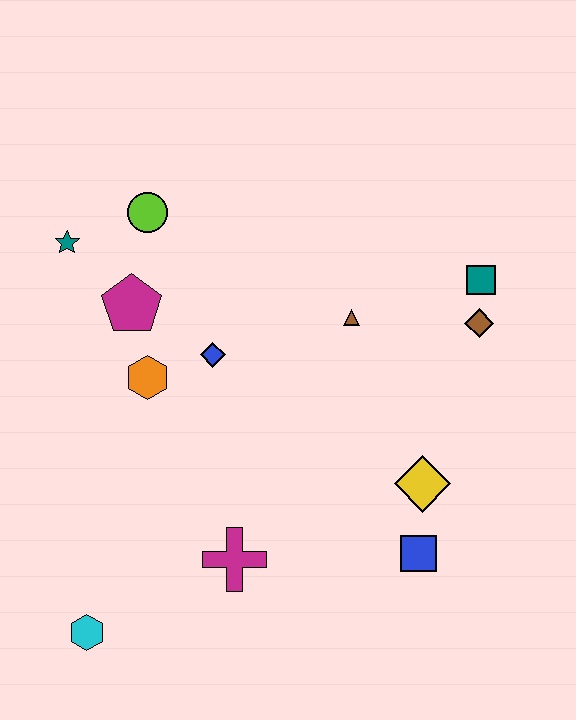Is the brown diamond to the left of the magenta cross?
No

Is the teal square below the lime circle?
Yes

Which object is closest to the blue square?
The yellow diamond is closest to the blue square.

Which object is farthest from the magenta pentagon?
The blue square is farthest from the magenta pentagon.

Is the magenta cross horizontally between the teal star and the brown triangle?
Yes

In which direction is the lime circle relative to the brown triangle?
The lime circle is to the left of the brown triangle.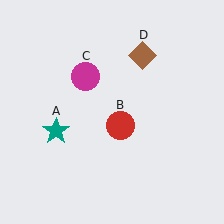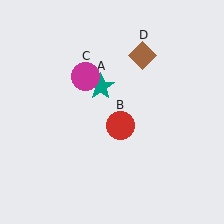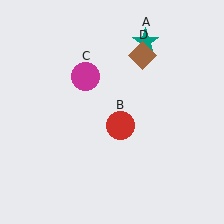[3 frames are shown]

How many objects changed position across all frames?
1 object changed position: teal star (object A).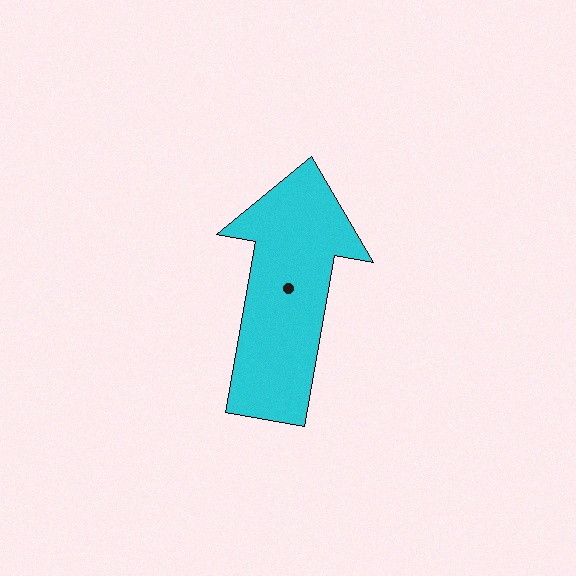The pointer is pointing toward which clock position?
Roughly 12 o'clock.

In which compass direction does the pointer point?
North.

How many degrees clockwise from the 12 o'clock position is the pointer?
Approximately 10 degrees.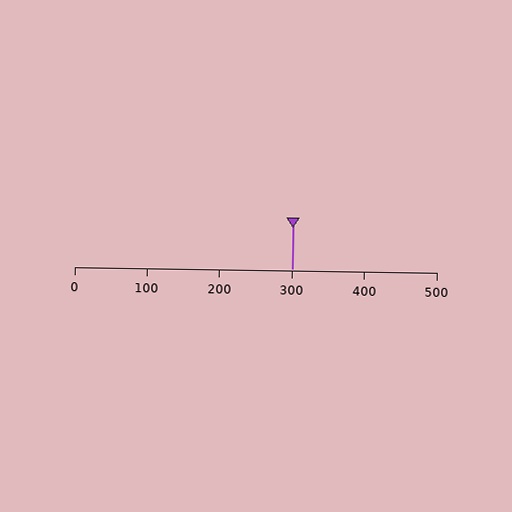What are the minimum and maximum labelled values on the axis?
The axis runs from 0 to 500.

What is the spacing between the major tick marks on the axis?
The major ticks are spaced 100 apart.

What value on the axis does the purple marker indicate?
The marker indicates approximately 300.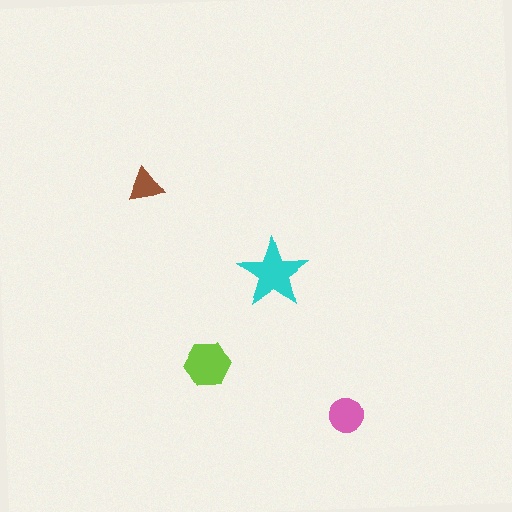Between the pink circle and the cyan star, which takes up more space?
The cyan star.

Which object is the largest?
The cyan star.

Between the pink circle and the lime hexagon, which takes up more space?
The lime hexagon.